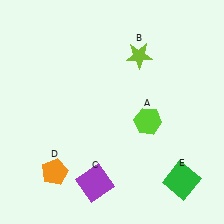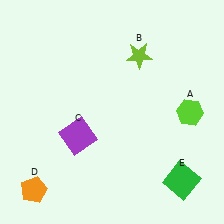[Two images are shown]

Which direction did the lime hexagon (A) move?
The lime hexagon (A) moved right.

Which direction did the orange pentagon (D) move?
The orange pentagon (D) moved left.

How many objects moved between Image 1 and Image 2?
3 objects moved between the two images.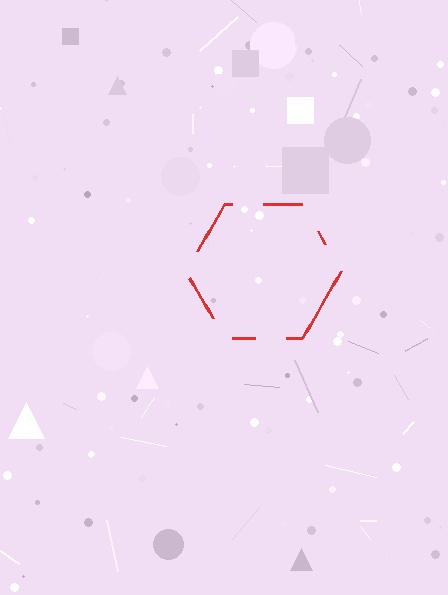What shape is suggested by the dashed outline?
The dashed outline suggests a hexagon.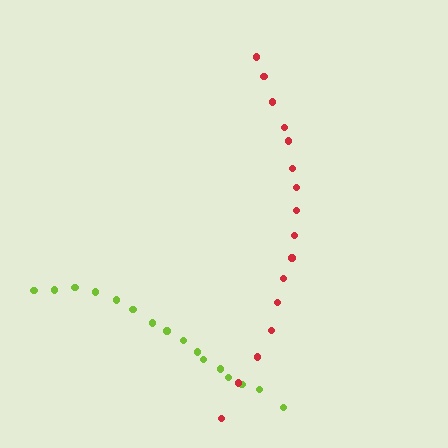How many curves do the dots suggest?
There are 2 distinct paths.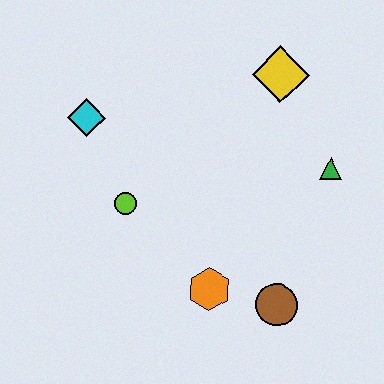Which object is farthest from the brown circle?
The cyan diamond is farthest from the brown circle.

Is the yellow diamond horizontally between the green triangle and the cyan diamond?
Yes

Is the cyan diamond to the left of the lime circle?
Yes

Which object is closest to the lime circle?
The cyan diamond is closest to the lime circle.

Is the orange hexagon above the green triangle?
No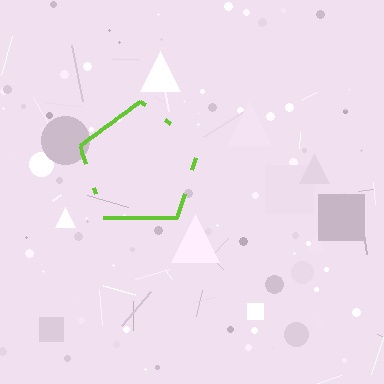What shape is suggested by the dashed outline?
The dashed outline suggests a pentagon.